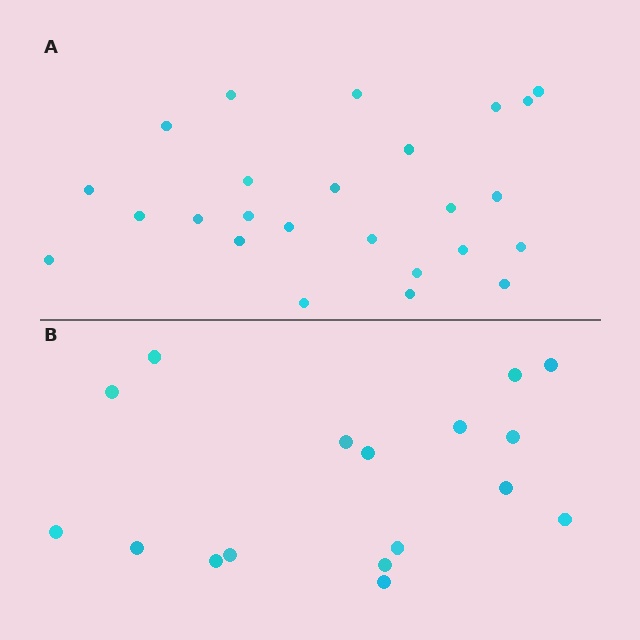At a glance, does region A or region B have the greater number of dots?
Region A (the top region) has more dots.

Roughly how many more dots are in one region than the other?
Region A has roughly 8 or so more dots than region B.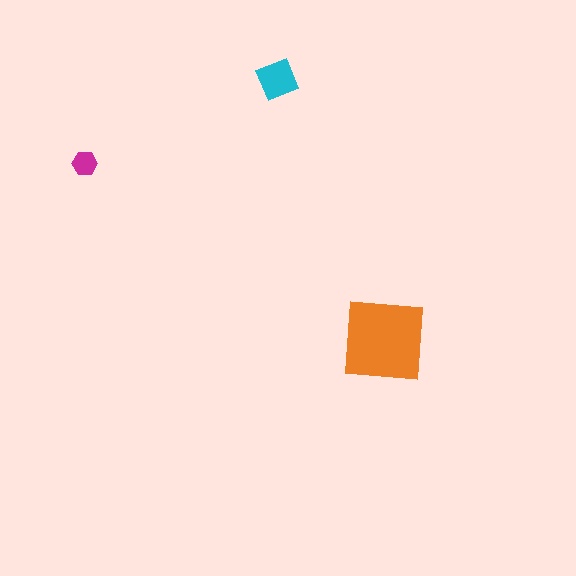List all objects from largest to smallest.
The orange square, the cyan diamond, the magenta hexagon.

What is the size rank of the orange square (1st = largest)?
1st.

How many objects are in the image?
There are 3 objects in the image.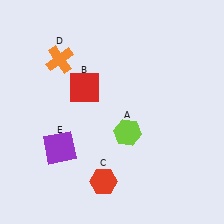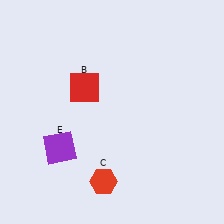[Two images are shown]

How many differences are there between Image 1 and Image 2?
There are 2 differences between the two images.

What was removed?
The orange cross (D), the lime hexagon (A) were removed in Image 2.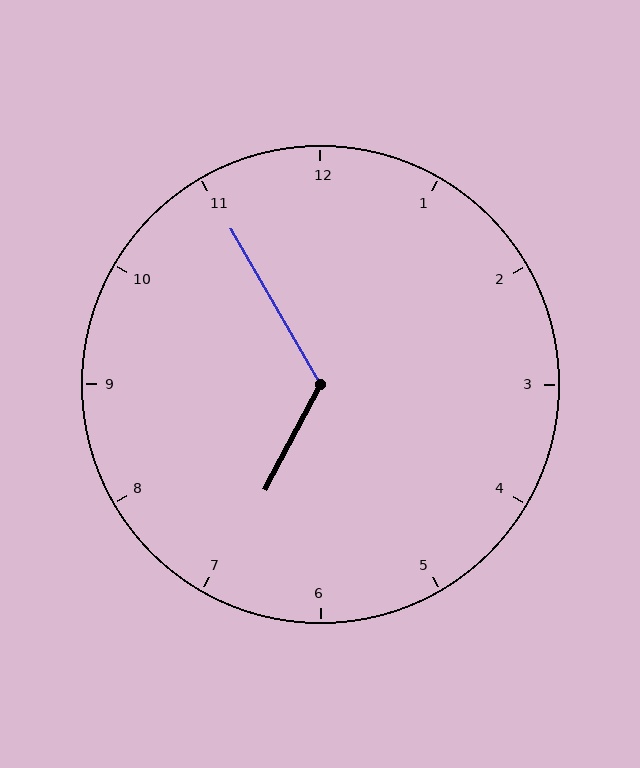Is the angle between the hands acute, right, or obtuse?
It is obtuse.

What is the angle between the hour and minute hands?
Approximately 122 degrees.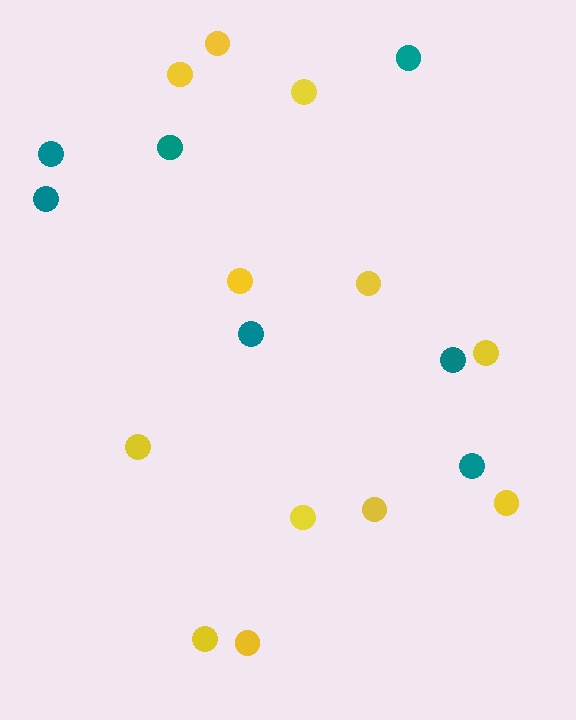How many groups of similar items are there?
There are 2 groups: one group of yellow circles (12) and one group of teal circles (7).